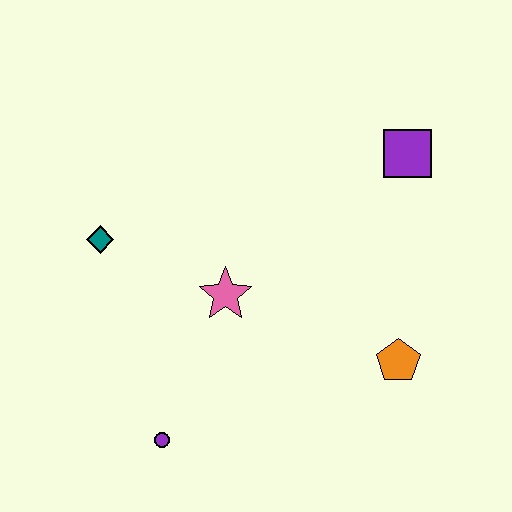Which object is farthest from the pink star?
The purple square is farthest from the pink star.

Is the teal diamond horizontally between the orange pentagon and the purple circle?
No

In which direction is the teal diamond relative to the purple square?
The teal diamond is to the left of the purple square.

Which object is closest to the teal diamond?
The pink star is closest to the teal diamond.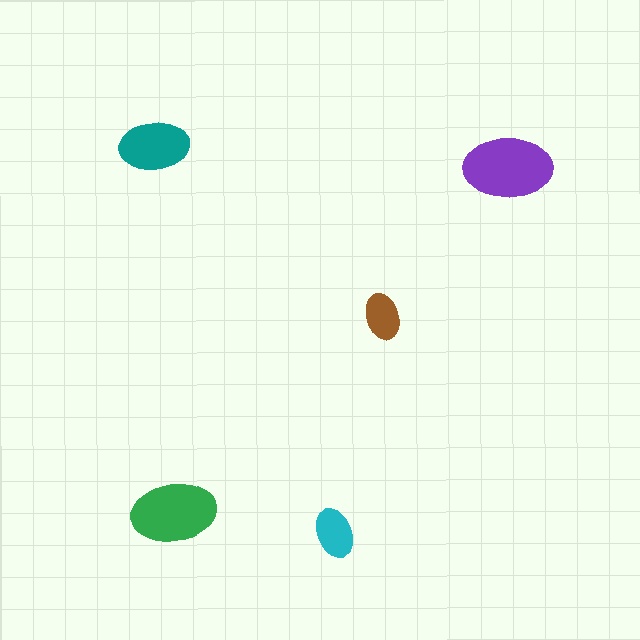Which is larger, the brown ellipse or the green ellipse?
The green one.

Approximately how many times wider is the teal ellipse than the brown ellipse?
About 1.5 times wider.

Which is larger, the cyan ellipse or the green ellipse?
The green one.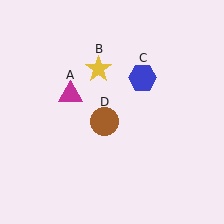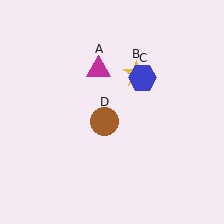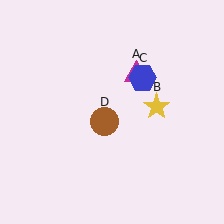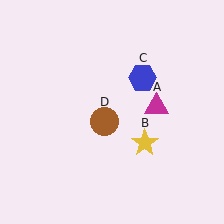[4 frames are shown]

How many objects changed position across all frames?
2 objects changed position: magenta triangle (object A), yellow star (object B).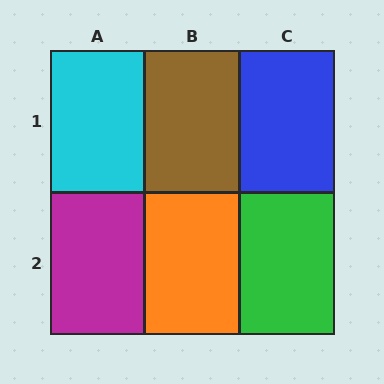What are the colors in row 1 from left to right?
Cyan, brown, blue.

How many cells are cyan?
1 cell is cyan.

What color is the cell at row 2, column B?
Orange.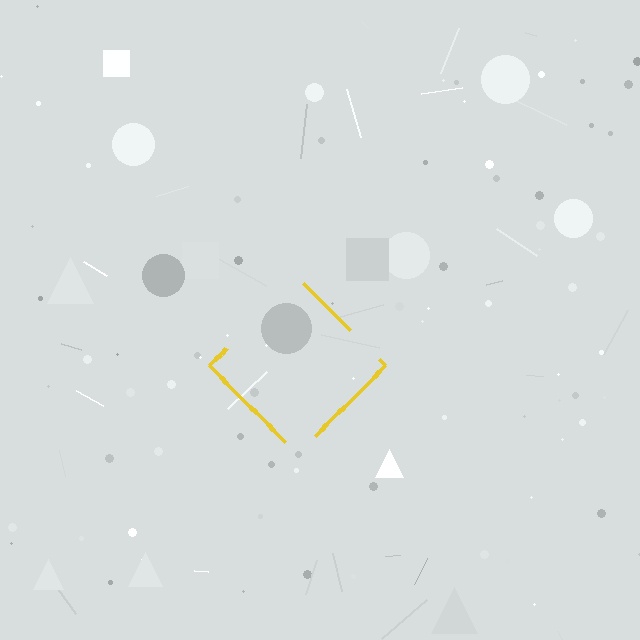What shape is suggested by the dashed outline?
The dashed outline suggests a diamond.